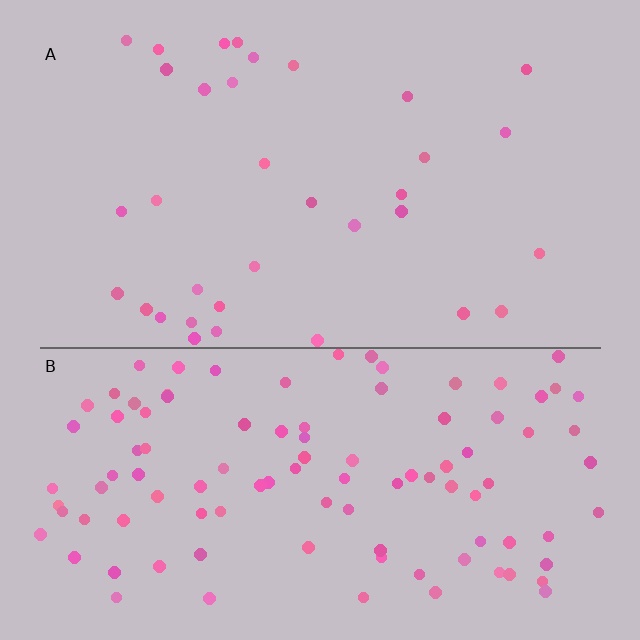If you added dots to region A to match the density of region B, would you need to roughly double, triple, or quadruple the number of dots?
Approximately triple.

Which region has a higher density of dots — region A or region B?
B (the bottom).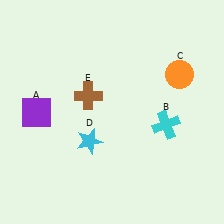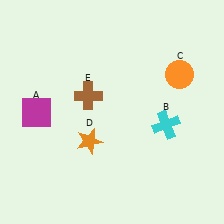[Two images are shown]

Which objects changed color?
A changed from purple to magenta. D changed from cyan to orange.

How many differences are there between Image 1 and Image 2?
There are 2 differences between the two images.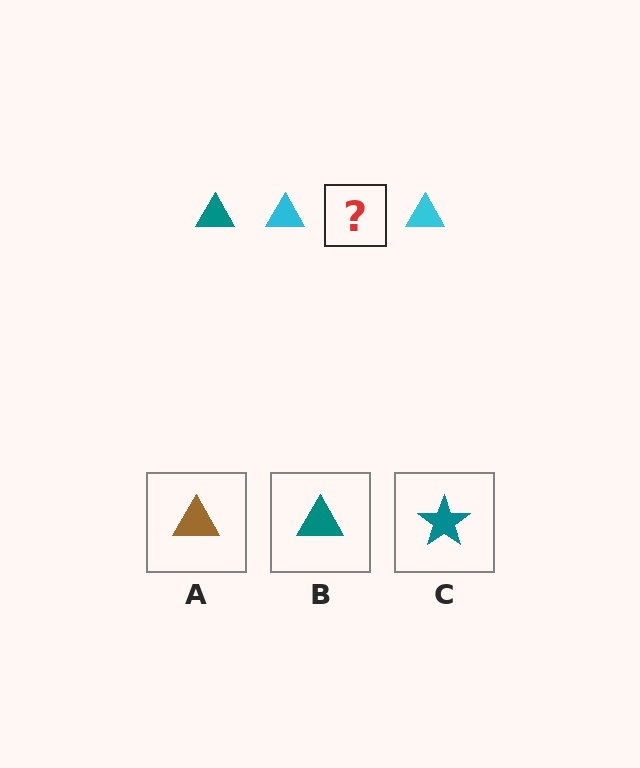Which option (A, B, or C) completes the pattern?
B.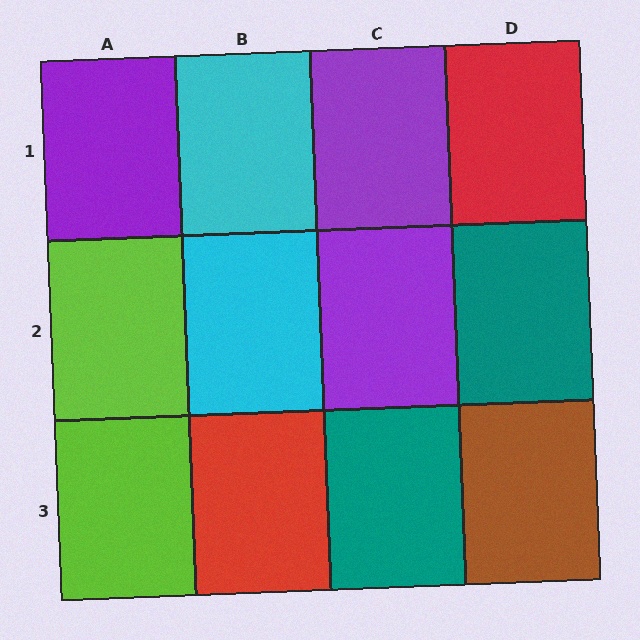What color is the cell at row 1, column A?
Purple.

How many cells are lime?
2 cells are lime.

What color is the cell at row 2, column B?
Cyan.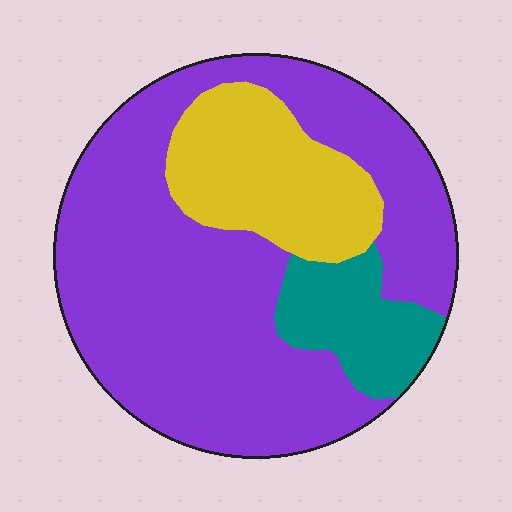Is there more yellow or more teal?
Yellow.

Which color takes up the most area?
Purple, at roughly 70%.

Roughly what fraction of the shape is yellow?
Yellow covers about 20% of the shape.